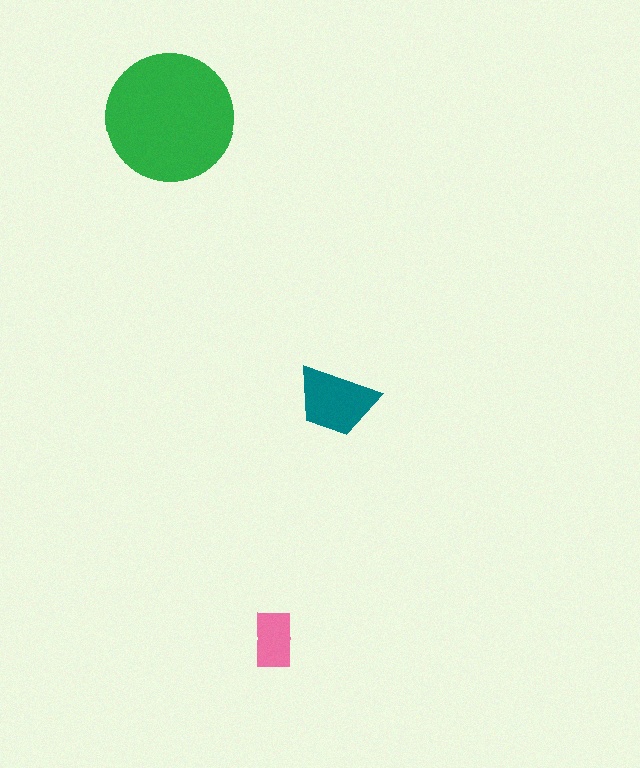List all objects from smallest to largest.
The pink rectangle, the teal trapezoid, the green circle.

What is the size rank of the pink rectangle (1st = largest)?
3rd.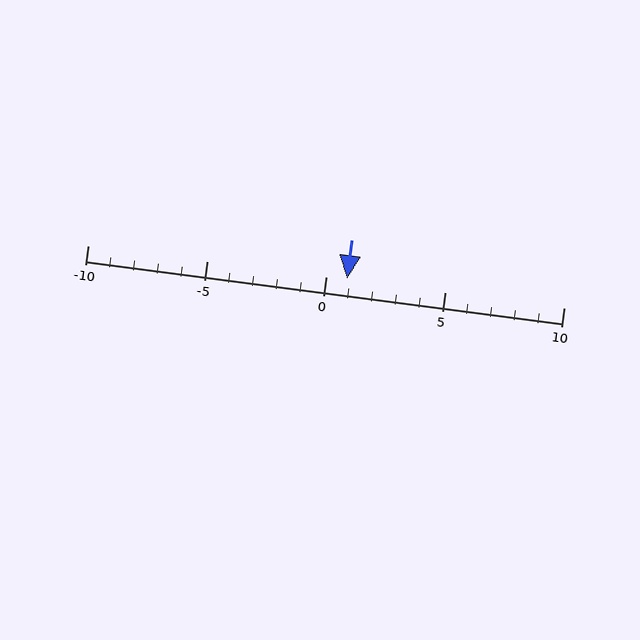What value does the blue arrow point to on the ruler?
The blue arrow points to approximately 1.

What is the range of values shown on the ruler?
The ruler shows values from -10 to 10.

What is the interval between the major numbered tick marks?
The major tick marks are spaced 5 units apart.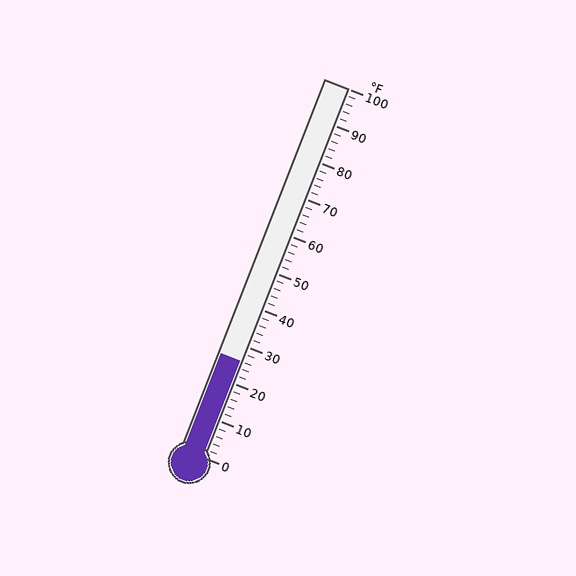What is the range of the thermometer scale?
The thermometer scale ranges from 0°F to 100°F.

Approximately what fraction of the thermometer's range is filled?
The thermometer is filled to approximately 25% of its range.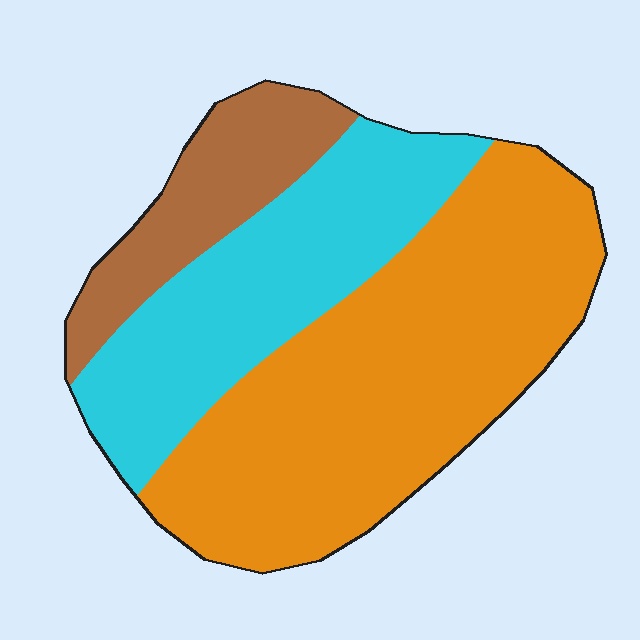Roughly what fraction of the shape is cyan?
Cyan takes up about one third (1/3) of the shape.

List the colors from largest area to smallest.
From largest to smallest: orange, cyan, brown.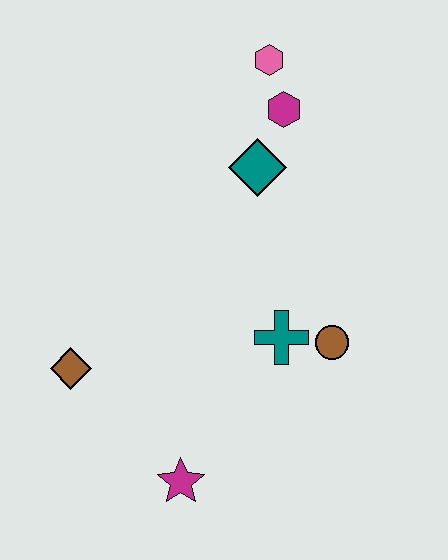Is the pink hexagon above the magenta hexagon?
Yes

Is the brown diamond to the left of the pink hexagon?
Yes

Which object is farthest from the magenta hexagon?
The magenta star is farthest from the magenta hexagon.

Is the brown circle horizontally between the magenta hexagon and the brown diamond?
No